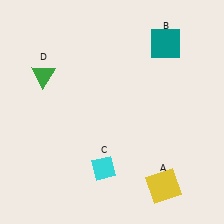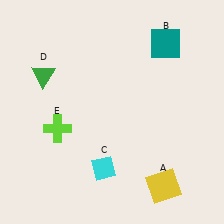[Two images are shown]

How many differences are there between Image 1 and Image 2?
There is 1 difference between the two images.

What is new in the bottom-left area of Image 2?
A lime cross (E) was added in the bottom-left area of Image 2.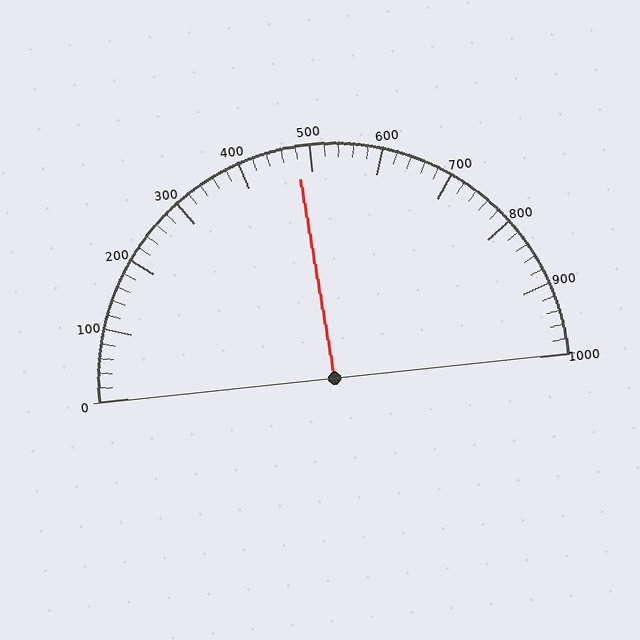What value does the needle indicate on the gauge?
The needle indicates approximately 480.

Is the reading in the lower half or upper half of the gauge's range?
The reading is in the lower half of the range (0 to 1000).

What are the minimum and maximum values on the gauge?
The gauge ranges from 0 to 1000.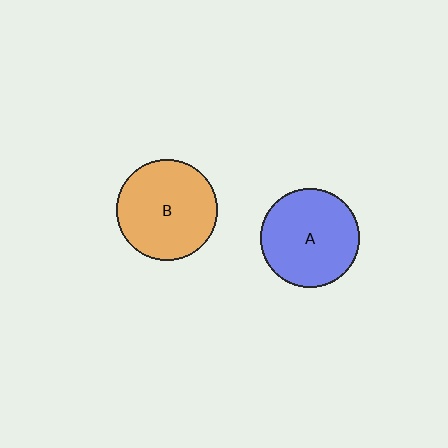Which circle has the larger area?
Circle B (orange).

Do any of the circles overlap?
No, none of the circles overlap.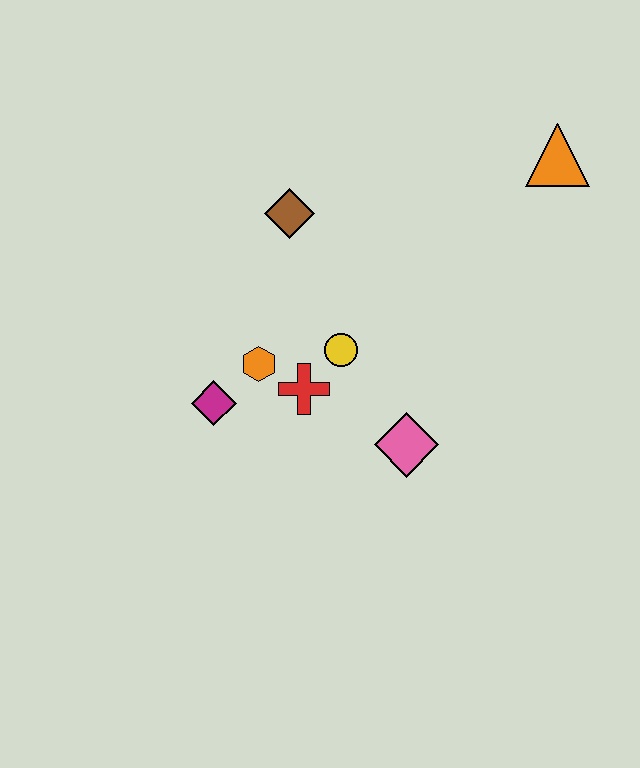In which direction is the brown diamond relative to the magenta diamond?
The brown diamond is above the magenta diamond.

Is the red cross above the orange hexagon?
No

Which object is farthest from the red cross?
The orange triangle is farthest from the red cross.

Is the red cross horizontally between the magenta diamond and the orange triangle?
Yes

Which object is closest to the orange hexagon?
The red cross is closest to the orange hexagon.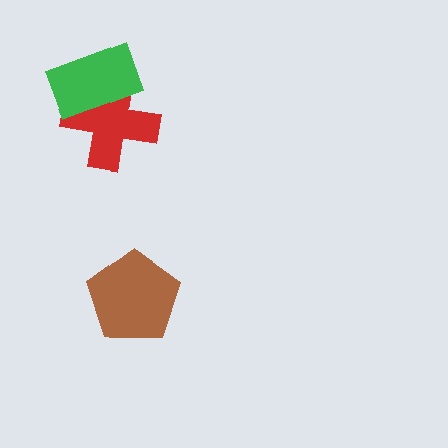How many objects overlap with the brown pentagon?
0 objects overlap with the brown pentagon.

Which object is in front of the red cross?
The green rectangle is in front of the red cross.